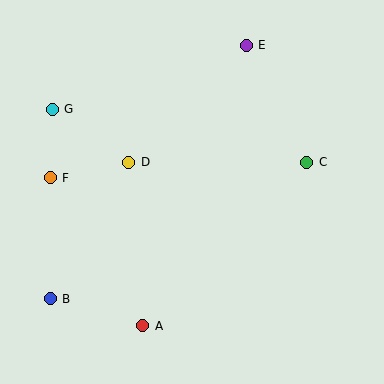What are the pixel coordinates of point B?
Point B is at (50, 299).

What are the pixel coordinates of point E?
Point E is at (246, 45).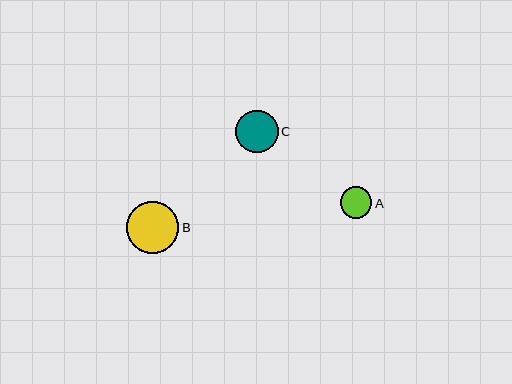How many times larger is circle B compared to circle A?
Circle B is approximately 1.7 times the size of circle A.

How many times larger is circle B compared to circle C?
Circle B is approximately 1.2 times the size of circle C.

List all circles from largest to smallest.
From largest to smallest: B, C, A.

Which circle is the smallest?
Circle A is the smallest with a size of approximately 31 pixels.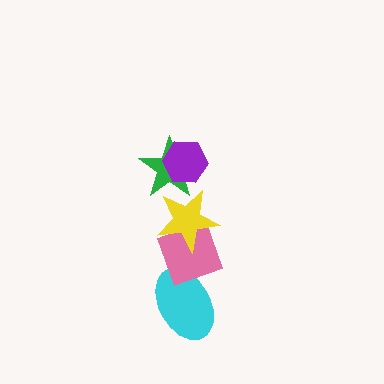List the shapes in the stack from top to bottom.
From top to bottom: the purple hexagon, the green star, the yellow star, the pink diamond, the cyan ellipse.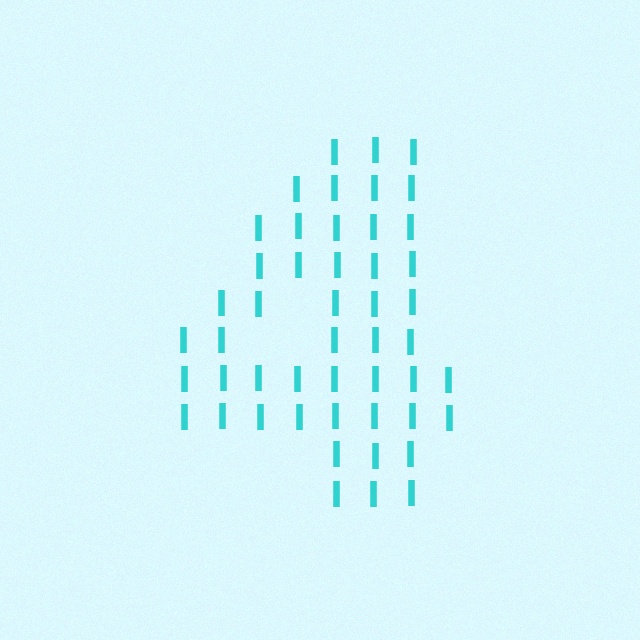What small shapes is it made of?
It is made of small letter I's.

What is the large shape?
The large shape is the digit 4.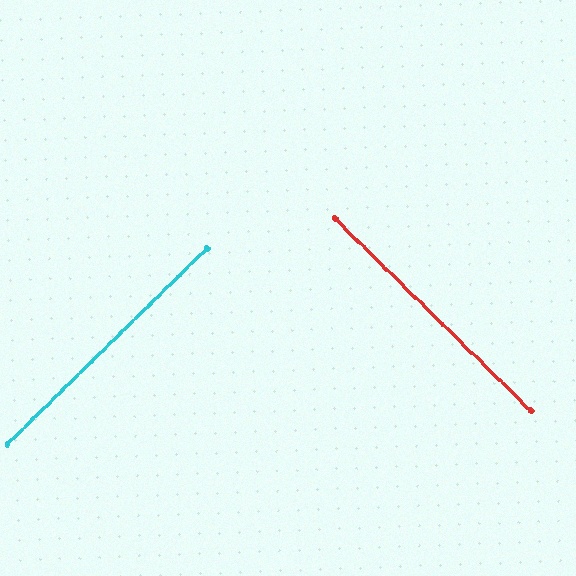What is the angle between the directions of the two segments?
Approximately 89 degrees.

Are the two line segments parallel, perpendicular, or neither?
Perpendicular — they meet at approximately 89°.